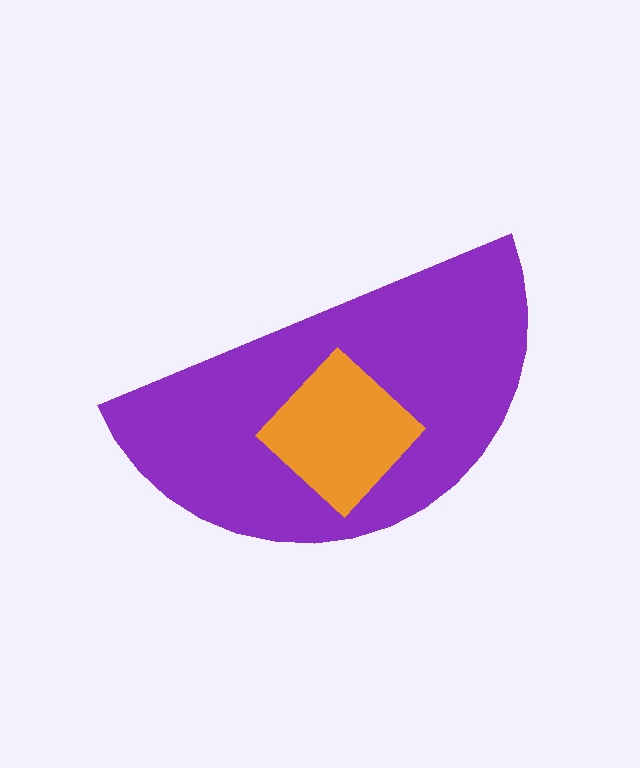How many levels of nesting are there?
2.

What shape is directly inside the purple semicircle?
The orange diamond.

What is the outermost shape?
The purple semicircle.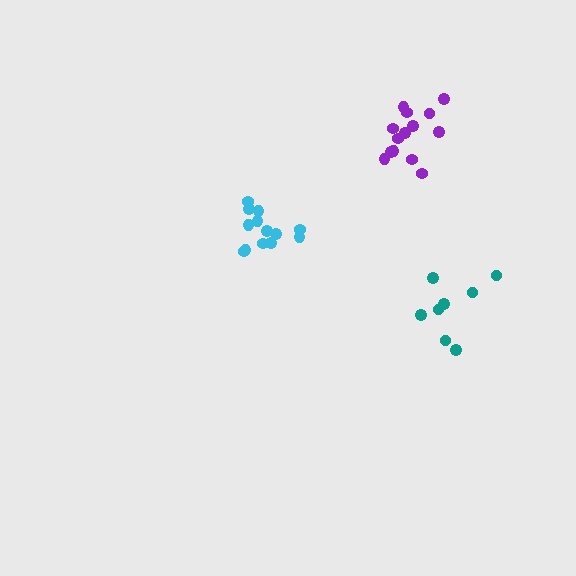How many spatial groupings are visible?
There are 3 spatial groupings.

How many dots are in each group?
Group 1: 13 dots, Group 2: 14 dots, Group 3: 8 dots (35 total).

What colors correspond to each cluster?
The clusters are colored: cyan, purple, teal.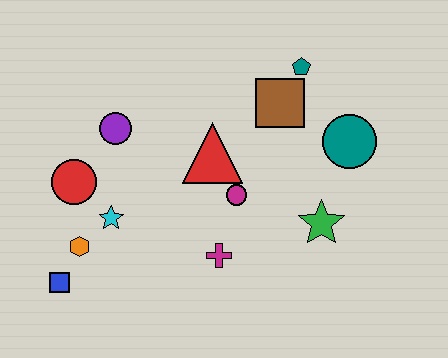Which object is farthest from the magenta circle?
The blue square is farthest from the magenta circle.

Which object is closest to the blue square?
The orange hexagon is closest to the blue square.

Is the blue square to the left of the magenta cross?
Yes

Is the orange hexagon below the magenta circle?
Yes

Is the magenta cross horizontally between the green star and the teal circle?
No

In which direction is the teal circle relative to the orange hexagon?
The teal circle is to the right of the orange hexagon.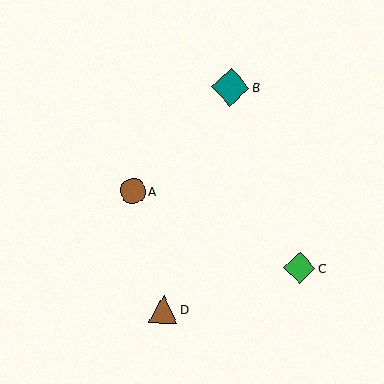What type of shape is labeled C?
Shape C is a green diamond.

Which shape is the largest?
The teal diamond (labeled B) is the largest.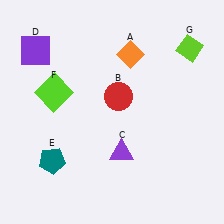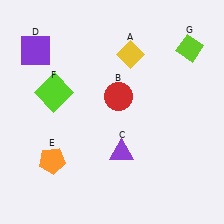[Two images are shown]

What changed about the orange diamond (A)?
In Image 1, A is orange. In Image 2, it changed to yellow.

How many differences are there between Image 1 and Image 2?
There are 2 differences between the two images.